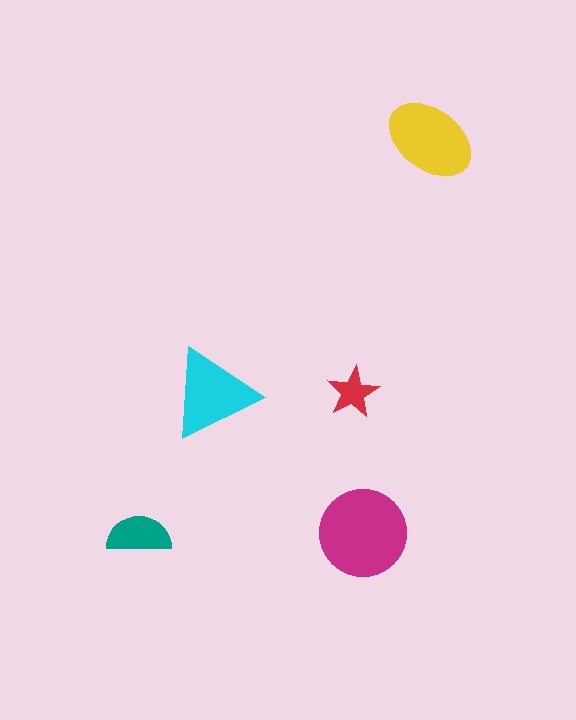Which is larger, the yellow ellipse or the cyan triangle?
The yellow ellipse.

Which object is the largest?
The magenta circle.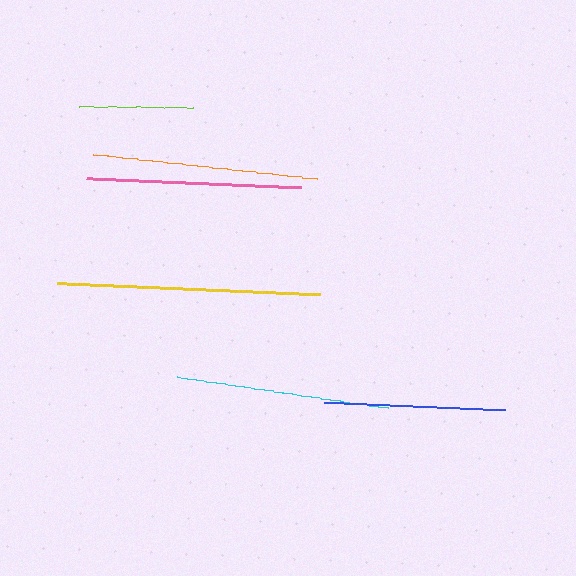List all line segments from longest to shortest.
From longest to shortest: yellow, orange, pink, cyan, blue, lime.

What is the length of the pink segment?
The pink segment is approximately 214 pixels long.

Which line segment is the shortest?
The lime line is the shortest at approximately 114 pixels.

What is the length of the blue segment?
The blue segment is approximately 180 pixels long.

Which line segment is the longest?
The yellow line is the longest at approximately 263 pixels.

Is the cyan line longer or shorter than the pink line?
The pink line is longer than the cyan line.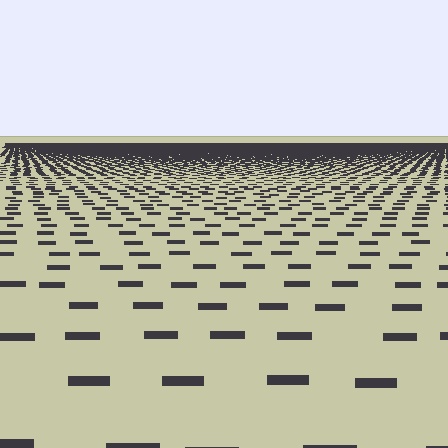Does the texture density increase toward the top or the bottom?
Density increases toward the top.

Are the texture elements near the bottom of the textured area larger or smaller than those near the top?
Larger. Near the bottom, elements are closer to the viewer and appear at a bigger on-screen size.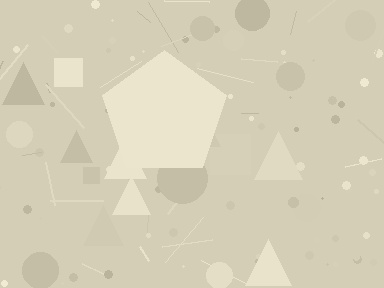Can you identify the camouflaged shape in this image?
The camouflaged shape is a pentagon.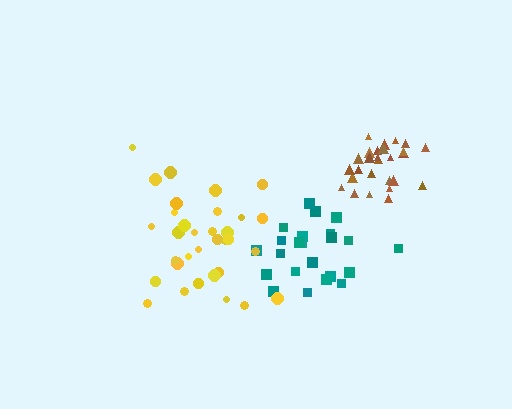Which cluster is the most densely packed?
Brown.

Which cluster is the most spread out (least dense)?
Yellow.